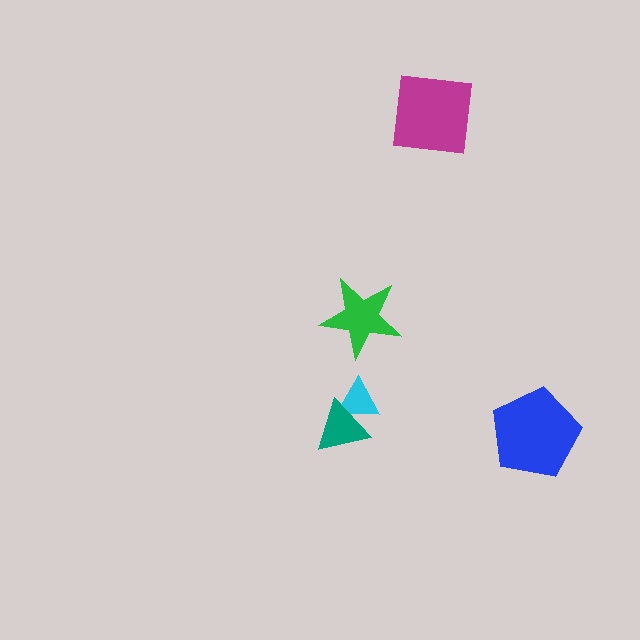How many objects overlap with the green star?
0 objects overlap with the green star.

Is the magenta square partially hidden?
No, no other shape covers it.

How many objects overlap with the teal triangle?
1 object overlaps with the teal triangle.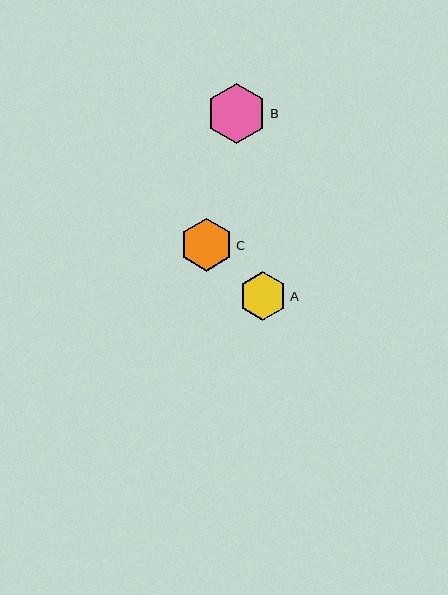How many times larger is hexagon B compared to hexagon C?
Hexagon B is approximately 1.1 times the size of hexagon C.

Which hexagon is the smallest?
Hexagon A is the smallest with a size of approximately 48 pixels.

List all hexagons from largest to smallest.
From largest to smallest: B, C, A.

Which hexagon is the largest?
Hexagon B is the largest with a size of approximately 60 pixels.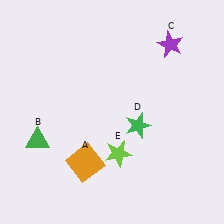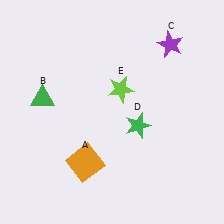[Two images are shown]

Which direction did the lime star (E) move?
The lime star (E) moved up.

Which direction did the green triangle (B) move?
The green triangle (B) moved up.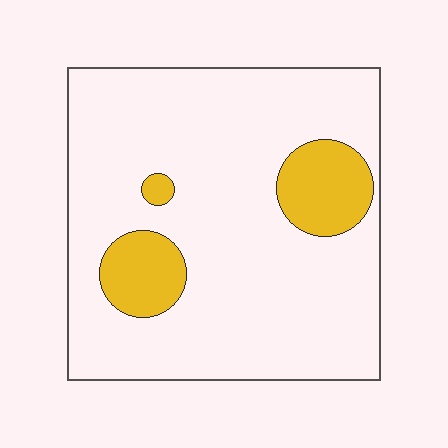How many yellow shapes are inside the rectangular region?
3.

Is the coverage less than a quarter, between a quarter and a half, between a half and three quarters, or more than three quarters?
Less than a quarter.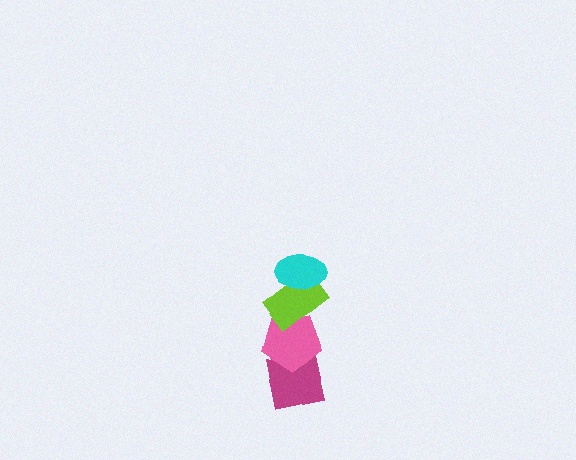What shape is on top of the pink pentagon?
The lime rectangle is on top of the pink pentagon.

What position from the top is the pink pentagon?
The pink pentagon is 3rd from the top.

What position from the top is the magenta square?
The magenta square is 4th from the top.